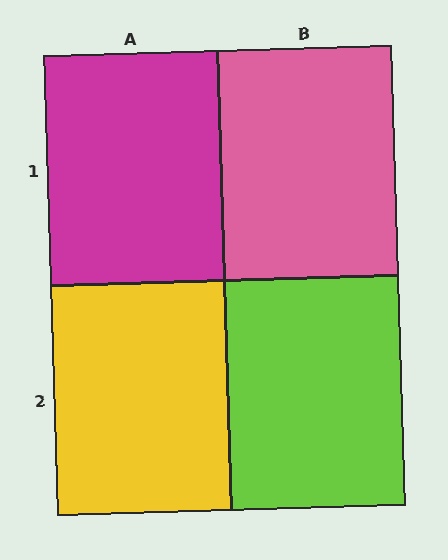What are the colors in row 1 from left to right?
Magenta, pink.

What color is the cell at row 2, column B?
Lime.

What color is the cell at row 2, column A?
Yellow.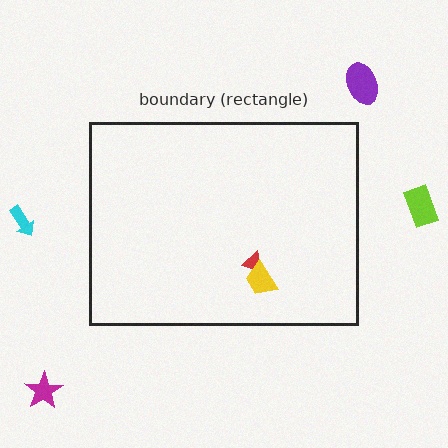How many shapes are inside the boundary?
2 inside, 4 outside.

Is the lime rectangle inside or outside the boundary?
Outside.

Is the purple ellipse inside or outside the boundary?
Outside.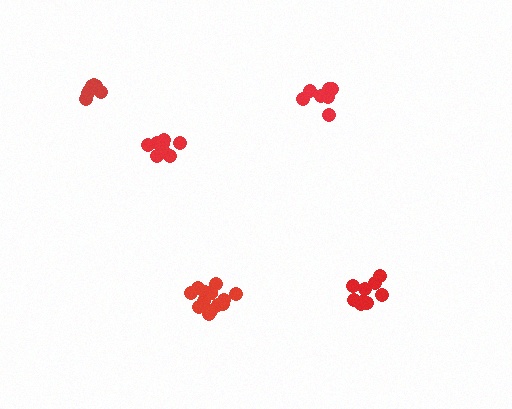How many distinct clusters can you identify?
There are 5 distinct clusters.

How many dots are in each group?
Group 1: 8 dots, Group 2: 7 dots, Group 3: 9 dots, Group 4: 7 dots, Group 5: 13 dots (44 total).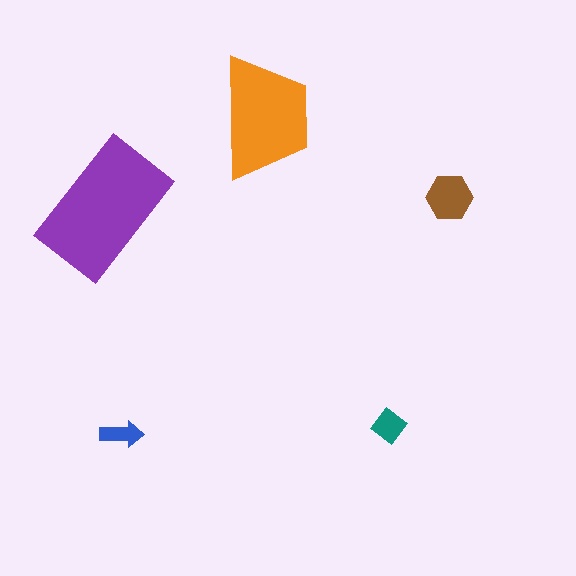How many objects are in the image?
There are 5 objects in the image.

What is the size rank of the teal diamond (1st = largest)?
4th.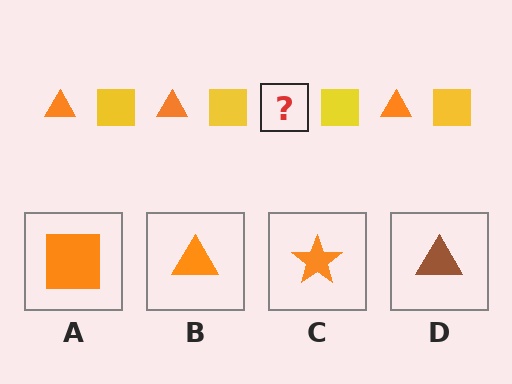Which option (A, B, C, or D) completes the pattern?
B.